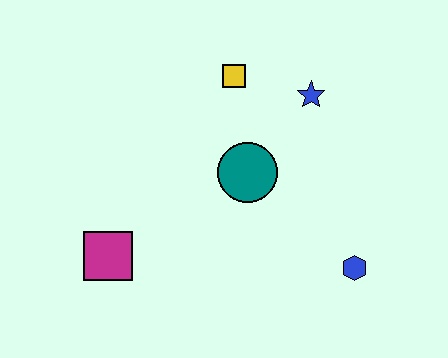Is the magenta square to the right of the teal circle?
No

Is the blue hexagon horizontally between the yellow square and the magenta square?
No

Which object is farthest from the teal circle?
The magenta square is farthest from the teal circle.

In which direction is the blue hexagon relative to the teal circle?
The blue hexagon is to the right of the teal circle.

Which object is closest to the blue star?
The yellow square is closest to the blue star.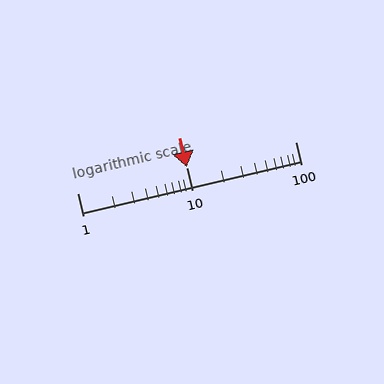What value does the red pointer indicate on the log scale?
The pointer indicates approximately 10.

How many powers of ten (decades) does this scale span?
The scale spans 2 decades, from 1 to 100.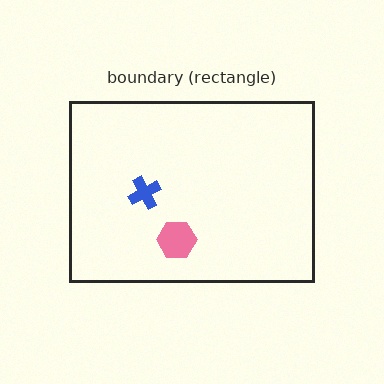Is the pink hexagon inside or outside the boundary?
Inside.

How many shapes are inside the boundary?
2 inside, 0 outside.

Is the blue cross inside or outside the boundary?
Inside.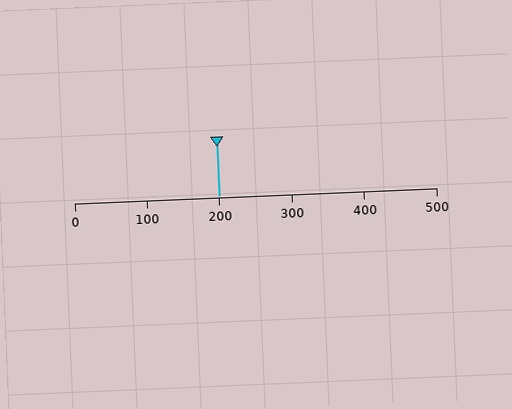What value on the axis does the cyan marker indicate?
The marker indicates approximately 200.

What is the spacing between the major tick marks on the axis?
The major ticks are spaced 100 apart.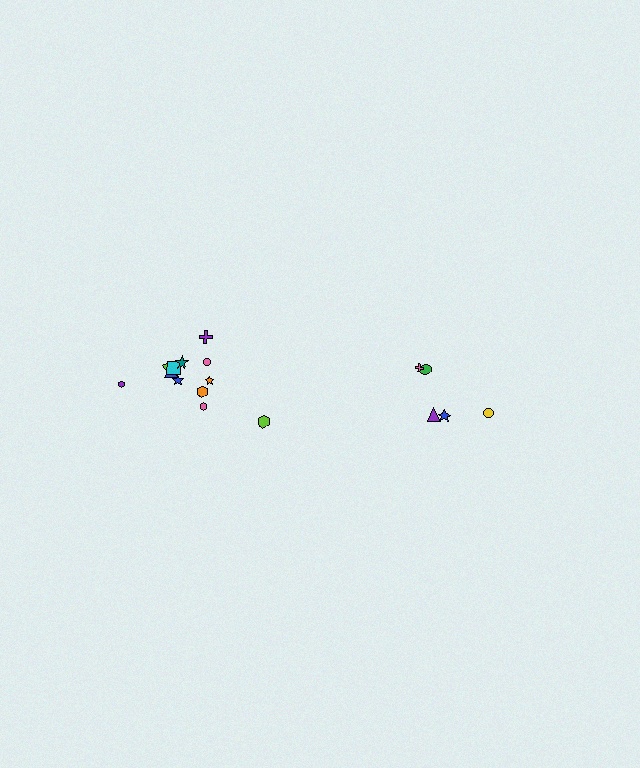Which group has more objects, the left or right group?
The left group.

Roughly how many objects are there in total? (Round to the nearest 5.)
Roughly 15 objects in total.